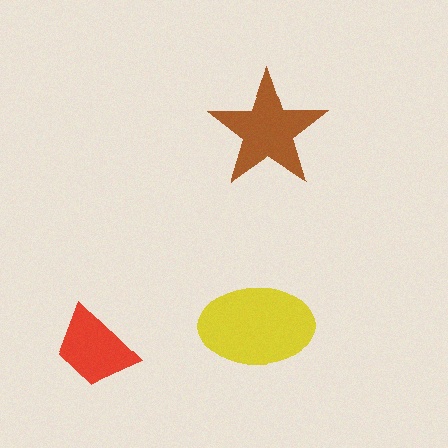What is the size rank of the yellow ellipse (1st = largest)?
1st.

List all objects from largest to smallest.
The yellow ellipse, the brown star, the red trapezoid.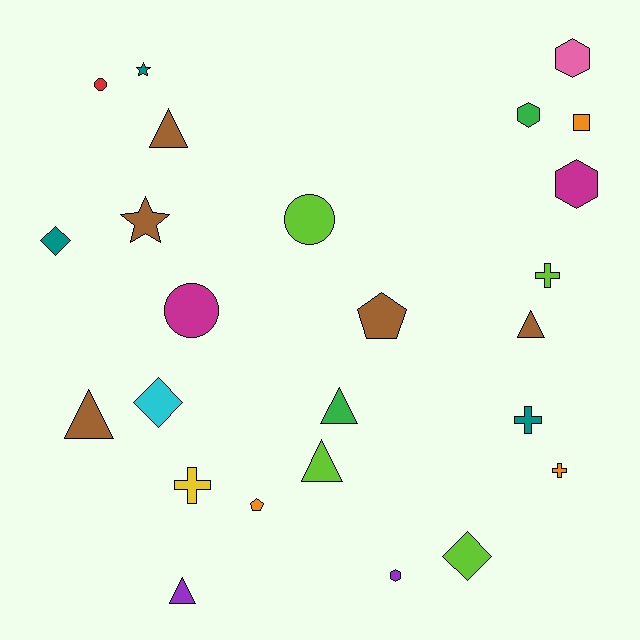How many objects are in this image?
There are 25 objects.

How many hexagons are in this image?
There are 4 hexagons.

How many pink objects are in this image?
There is 1 pink object.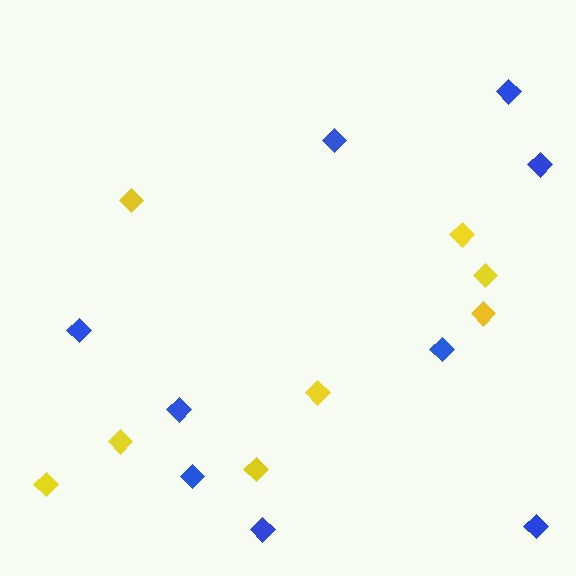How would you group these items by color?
There are 2 groups: one group of blue diamonds (9) and one group of yellow diamonds (8).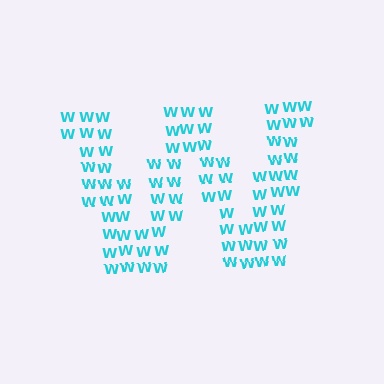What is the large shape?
The large shape is the letter W.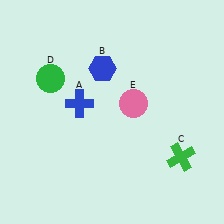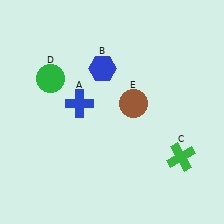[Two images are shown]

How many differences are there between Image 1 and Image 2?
There is 1 difference between the two images.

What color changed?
The circle (E) changed from pink in Image 1 to brown in Image 2.